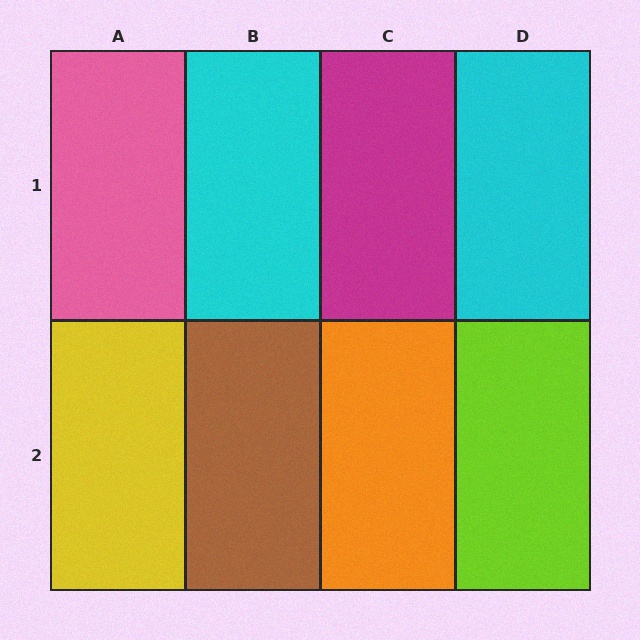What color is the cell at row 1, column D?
Cyan.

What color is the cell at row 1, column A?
Pink.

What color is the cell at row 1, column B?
Cyan.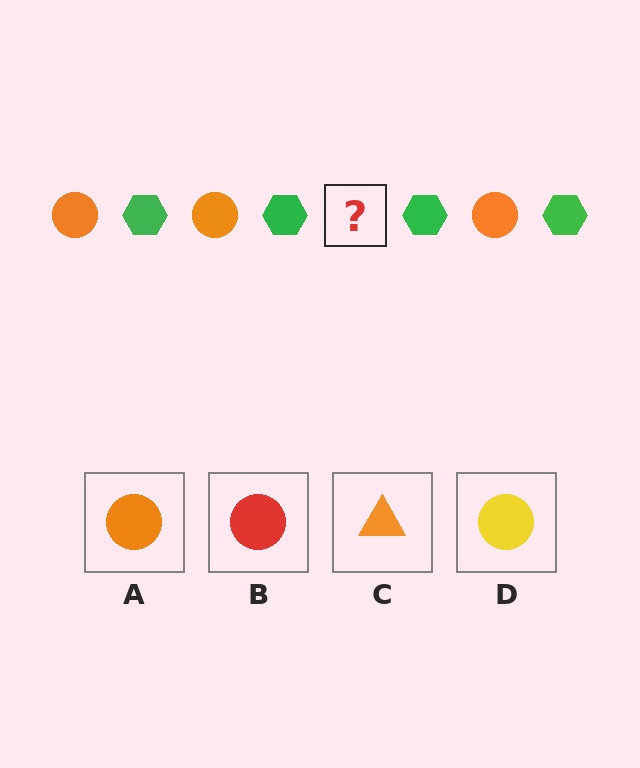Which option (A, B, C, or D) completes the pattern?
A.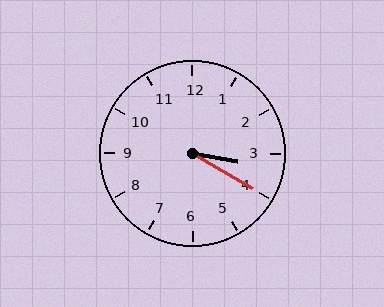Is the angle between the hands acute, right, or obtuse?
It is acute.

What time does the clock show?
3:20.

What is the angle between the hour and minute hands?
Approximately 20 degrees.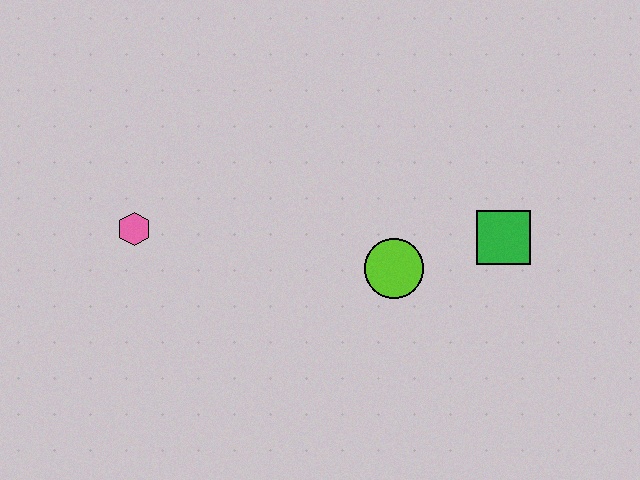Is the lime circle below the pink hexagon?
Yes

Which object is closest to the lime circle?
The green square is closest to the lime circle.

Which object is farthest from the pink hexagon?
The green square is farthest from the pink hexagon.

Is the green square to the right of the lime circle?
Yes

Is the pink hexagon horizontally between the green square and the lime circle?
No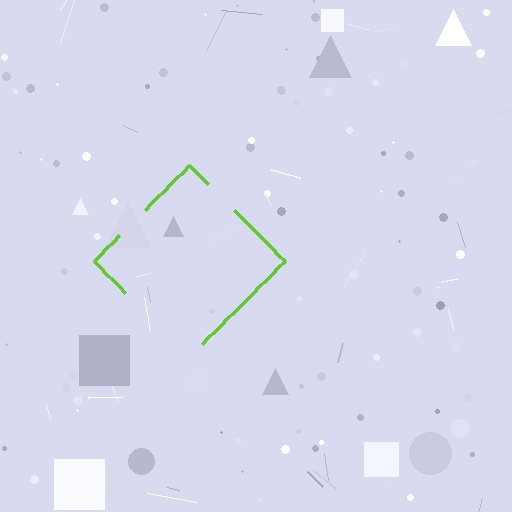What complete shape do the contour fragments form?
The contour fragments form a diamond.